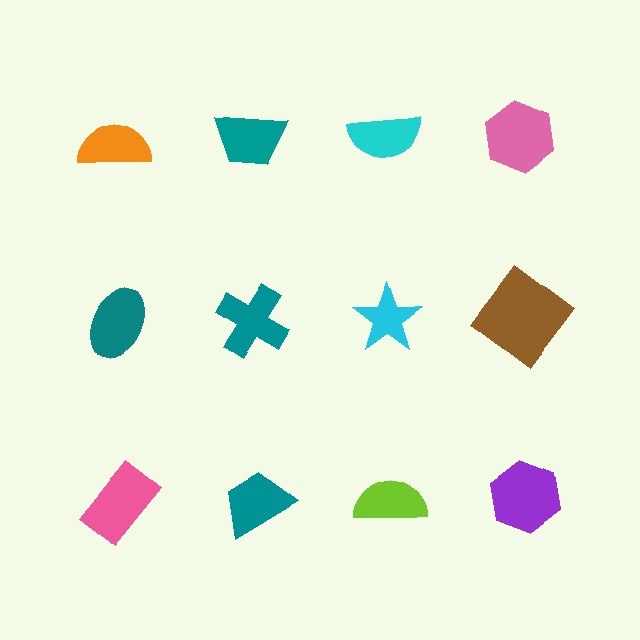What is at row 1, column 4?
A pink hexagon.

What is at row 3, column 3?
A lime semicircle.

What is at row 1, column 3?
A cyan semicircle.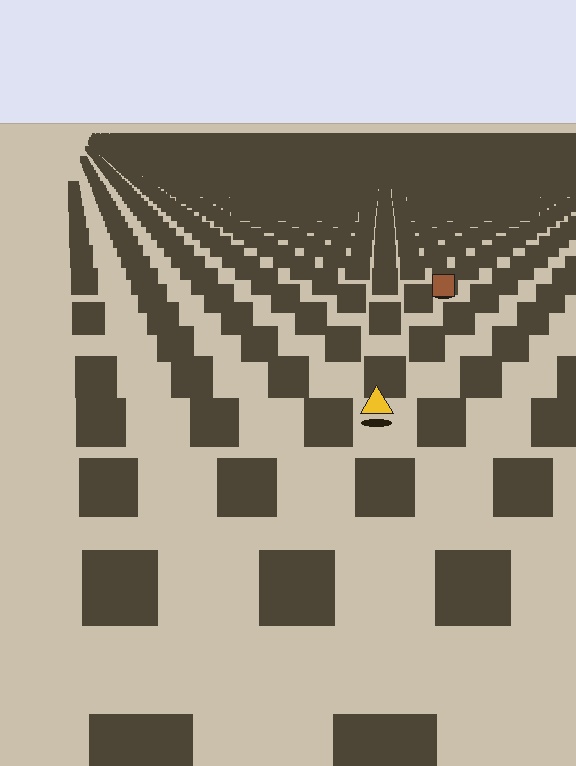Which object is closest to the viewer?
The yellow triangle is closest. The texture marks near it are larger and more spread out.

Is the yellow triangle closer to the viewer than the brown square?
Yes. The yellow triangle is closer — you can tell from the texture gradient: the ground texture is coarser near it.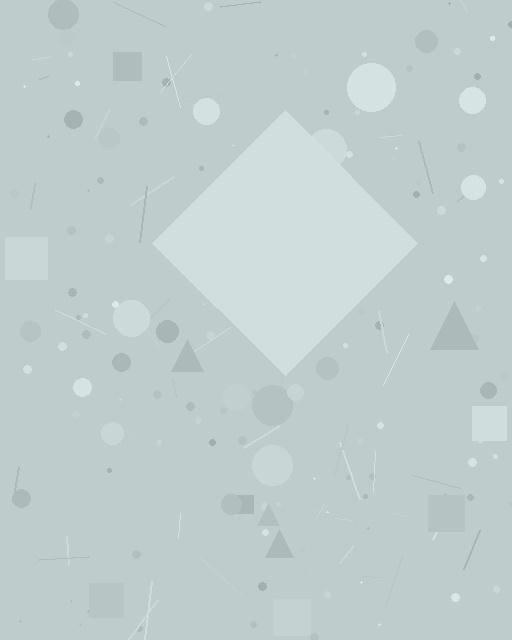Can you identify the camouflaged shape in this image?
The camouflaged shape is a diamond.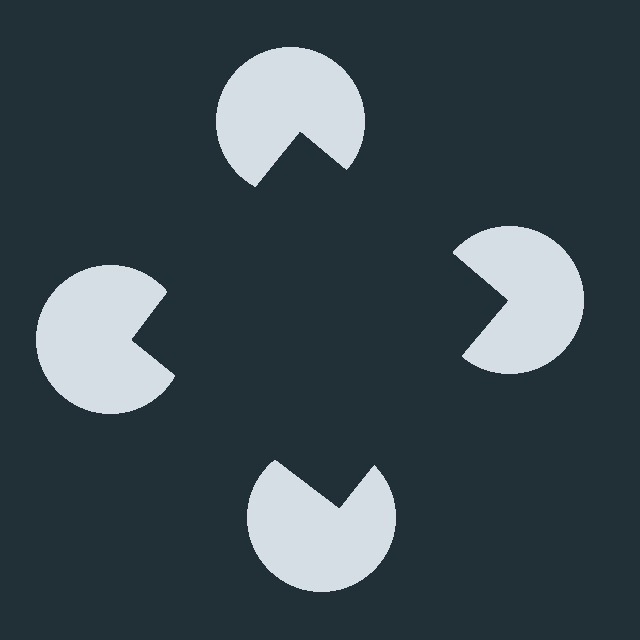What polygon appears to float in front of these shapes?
An illusory square — its edges are inferred from the aligned wedge cuts in the pac-man discs, not physically drawn.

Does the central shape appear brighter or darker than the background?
It typically appears slightly darker than the background, even though no actual brightness change is drawn.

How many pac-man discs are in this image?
There are 4 — one at each vertex of the illusory square.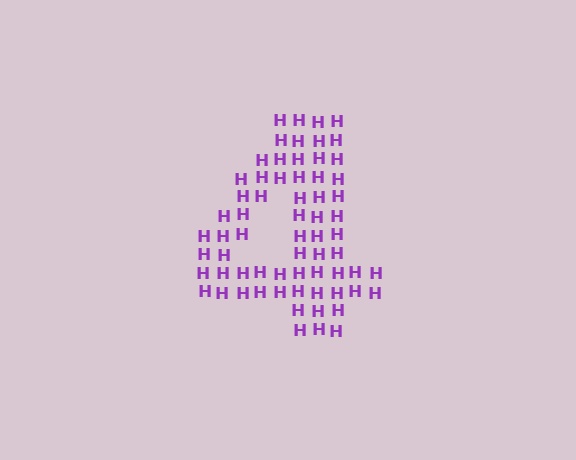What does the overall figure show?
The overall figure shows the digit 4.